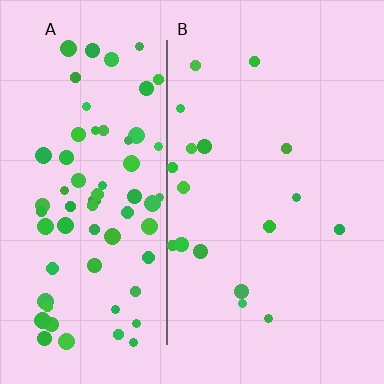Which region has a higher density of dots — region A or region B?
A (the left).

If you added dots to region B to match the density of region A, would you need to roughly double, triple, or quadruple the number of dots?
Approximately quadruple.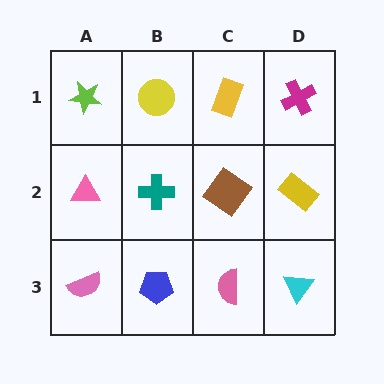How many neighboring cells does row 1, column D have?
2.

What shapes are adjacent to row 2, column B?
A yellow circle (row 1, column B), a blue pentagon (row 3, column B), a pink triangle (row 2, column A), a brown diamond (row 2, column C).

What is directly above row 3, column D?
A yellow rectangle.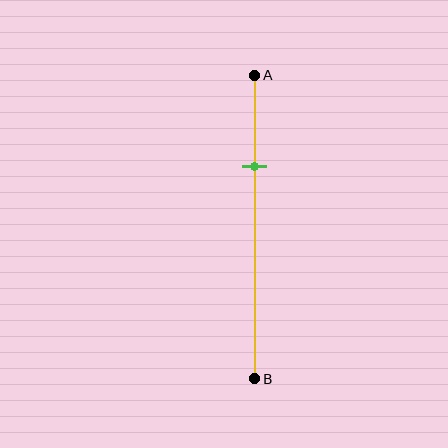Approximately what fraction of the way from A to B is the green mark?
The green mark is approximately 30% of the way from A to B.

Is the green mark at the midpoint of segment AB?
No, the mark is at about 30% from A, not at the 50% midpoint.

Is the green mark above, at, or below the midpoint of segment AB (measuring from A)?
The green mark is above the midpoint of segment AB.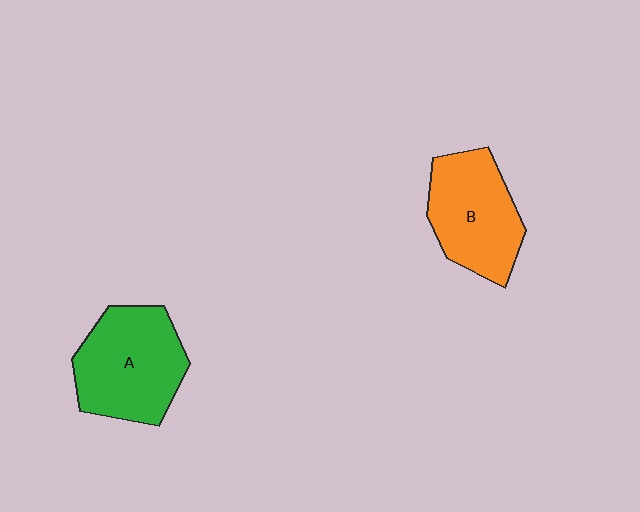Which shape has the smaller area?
Shape B (orange).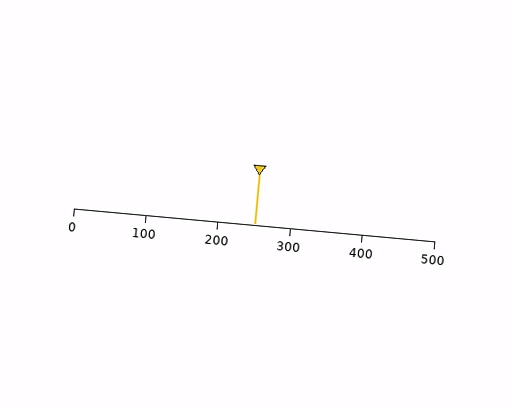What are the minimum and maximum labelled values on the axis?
The axis runs from 0 to 500.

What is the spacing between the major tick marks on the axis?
The major ticks are spaced 100 apart.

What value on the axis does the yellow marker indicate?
The marker indicates approximately 250.